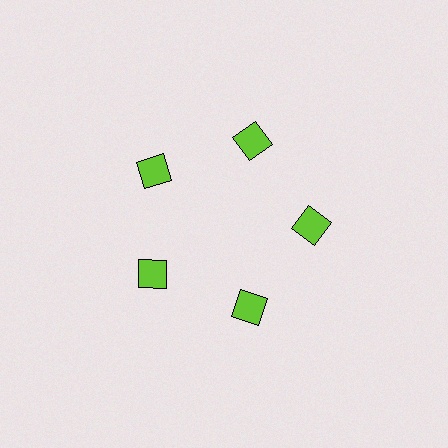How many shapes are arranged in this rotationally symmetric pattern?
There are 5 shapes, arranged in 5 groups of 1.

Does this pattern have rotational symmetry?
Yes, this pattern has 5-fold rotational symmetry. It looks the same after rotating 72 degrees around the center.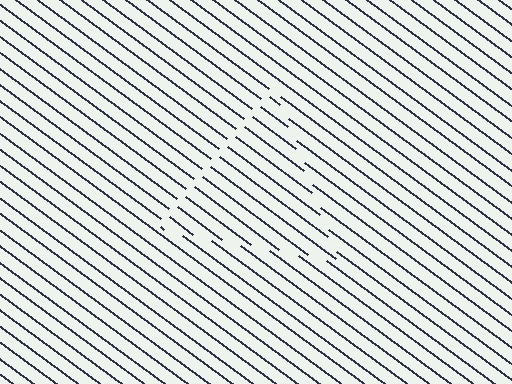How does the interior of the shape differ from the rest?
The interior of the shape contains the same grating, shifted by half a period — the contour is defined by the phase discontinuity where line-ends from the inner and outer gratings abut.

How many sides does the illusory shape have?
3 sides — the line-ends trace a triangle.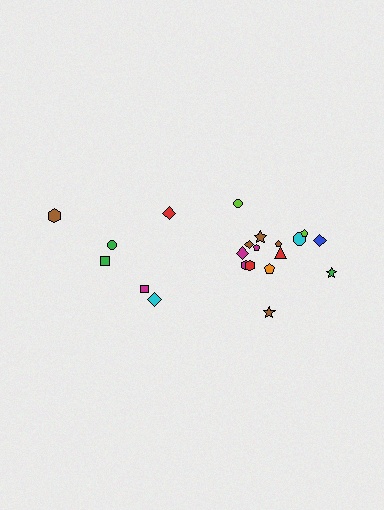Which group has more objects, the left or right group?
The right group.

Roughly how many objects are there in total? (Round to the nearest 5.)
Roughly 20 objects in total.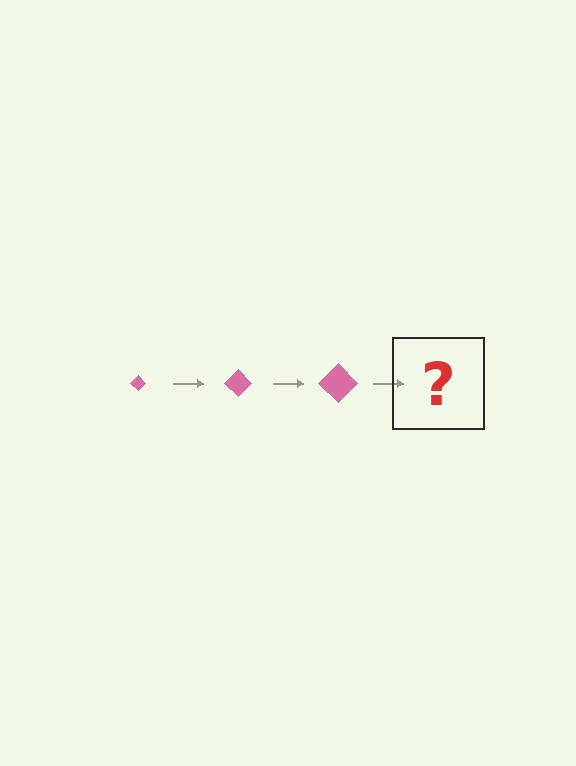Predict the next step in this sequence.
The next step is a pink diamond, larger than the previous one.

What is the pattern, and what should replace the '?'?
The pattern is that the diamond gets progressively larger each step. The '?' should be a pink diamond, larger than the previous one.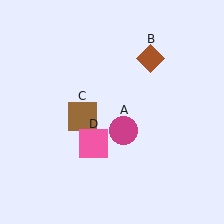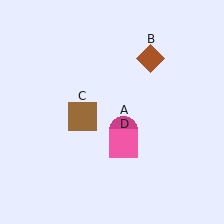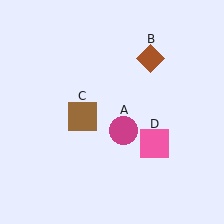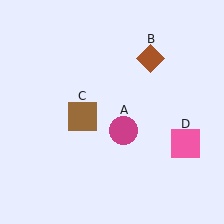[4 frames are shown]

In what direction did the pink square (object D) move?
The pink square (object D) moved right.